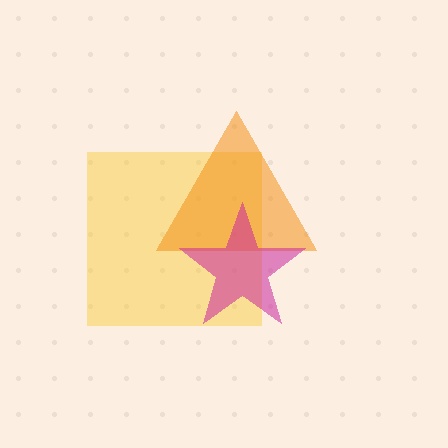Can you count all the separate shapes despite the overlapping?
Yes, there are 3 separate shapes.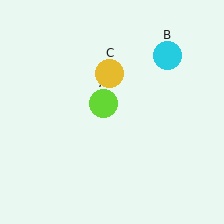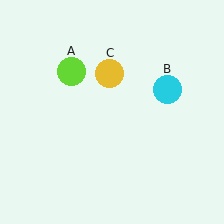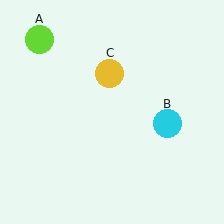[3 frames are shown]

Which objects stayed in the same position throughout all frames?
Yellow circle (object C) remained stationary.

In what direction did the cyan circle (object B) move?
The cyan circle (object B) moved down.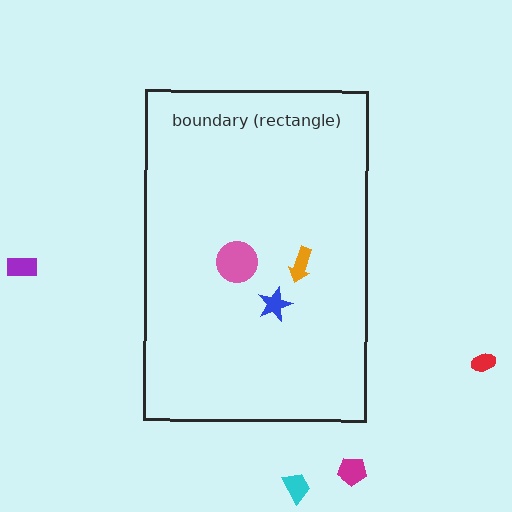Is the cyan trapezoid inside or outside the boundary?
Outside.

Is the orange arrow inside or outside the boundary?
Inside.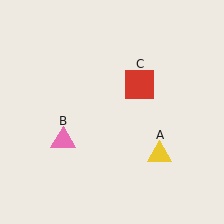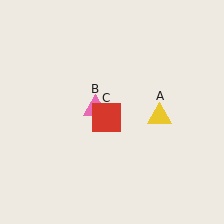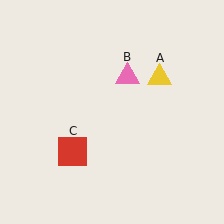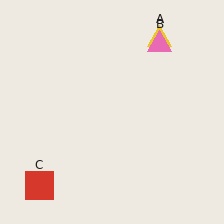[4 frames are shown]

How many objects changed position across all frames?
3 objects changed position: yellow triangle (object A), pink triangle (object B), red square (object C).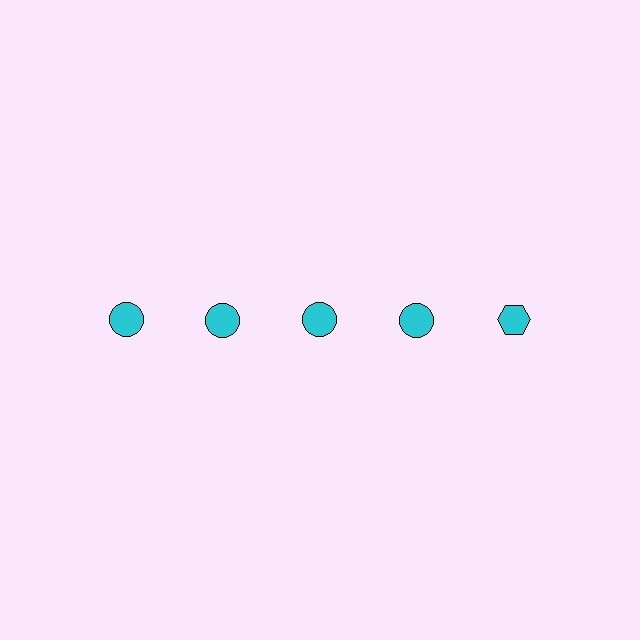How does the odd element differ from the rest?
It has a different shape: hexagon instead of circle.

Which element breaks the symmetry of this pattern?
The cyan hexagon in the top row, rightmost column breaks the symmetry. All other shapes are cyan circles.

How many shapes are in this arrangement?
There are 5 shapes arranged in a grid pattern.